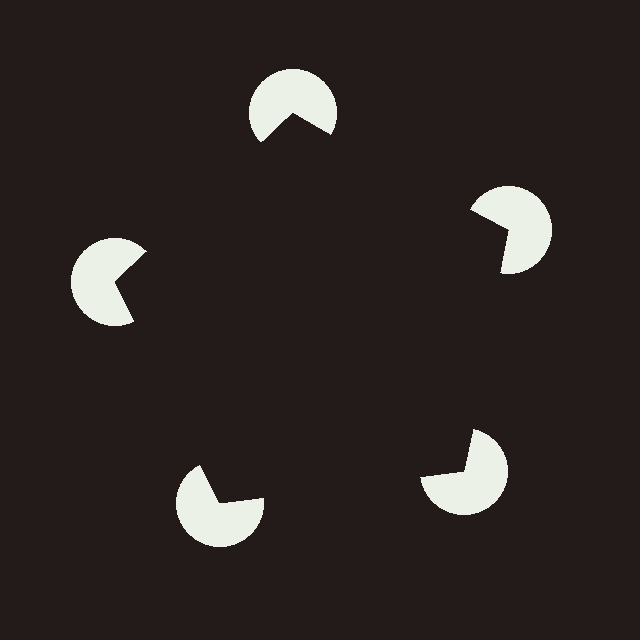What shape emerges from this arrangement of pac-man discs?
An illusory pentagon — its edges are inferred from the aligned wedge cuts in the pac-man discs, not physically drawn.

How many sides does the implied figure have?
5 sides.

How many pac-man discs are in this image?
There are 5 — one at each vertex of the illusory pentagon.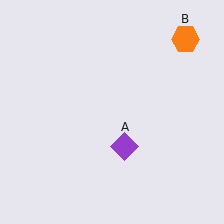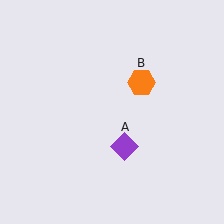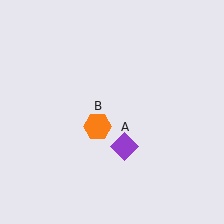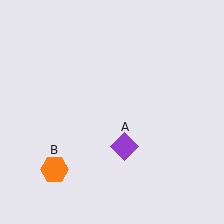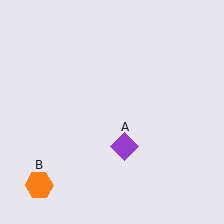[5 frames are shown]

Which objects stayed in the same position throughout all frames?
Purple diamond (object A) remained stationary.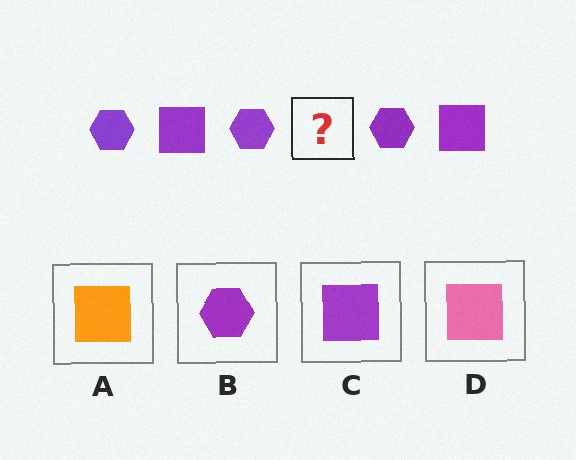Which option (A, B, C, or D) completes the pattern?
C.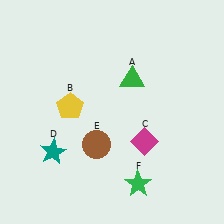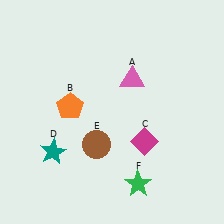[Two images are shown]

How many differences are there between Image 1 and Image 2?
There are 2 differences between the two images.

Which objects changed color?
A changed from green to pink. B changed from yellow to orange.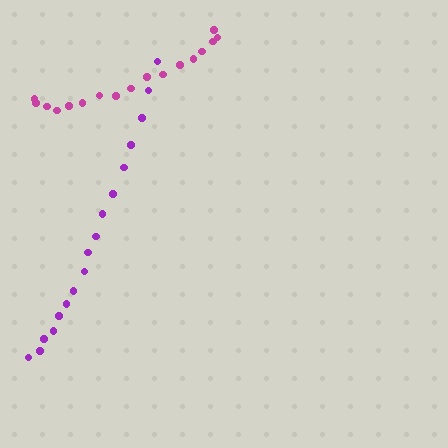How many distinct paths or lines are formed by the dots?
There are 2 distinct paths.